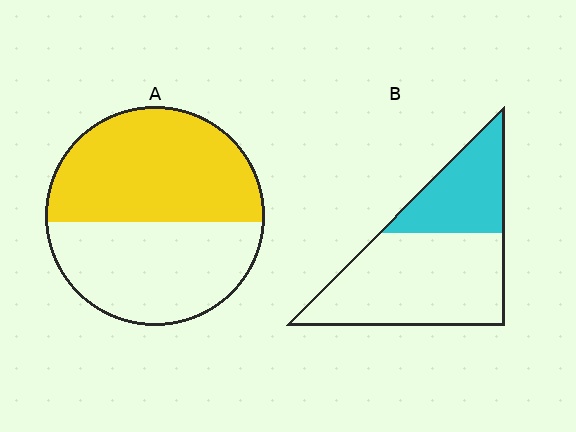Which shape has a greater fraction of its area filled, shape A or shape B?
Shape A.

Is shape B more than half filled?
No.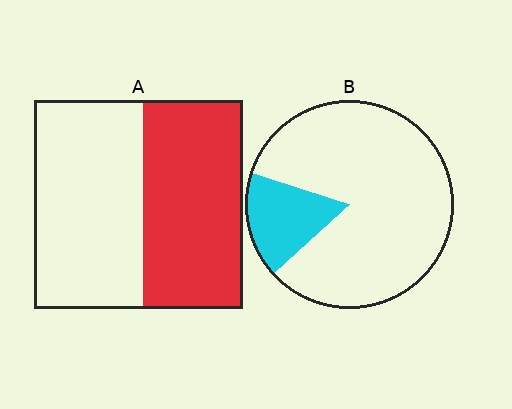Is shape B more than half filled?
No.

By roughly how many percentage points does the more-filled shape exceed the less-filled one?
By roughly 30 percentage points (A over B).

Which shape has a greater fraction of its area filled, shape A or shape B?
Shape A.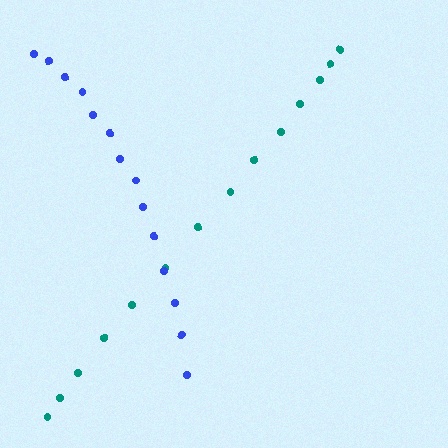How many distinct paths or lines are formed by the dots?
There are 2 distinct paths.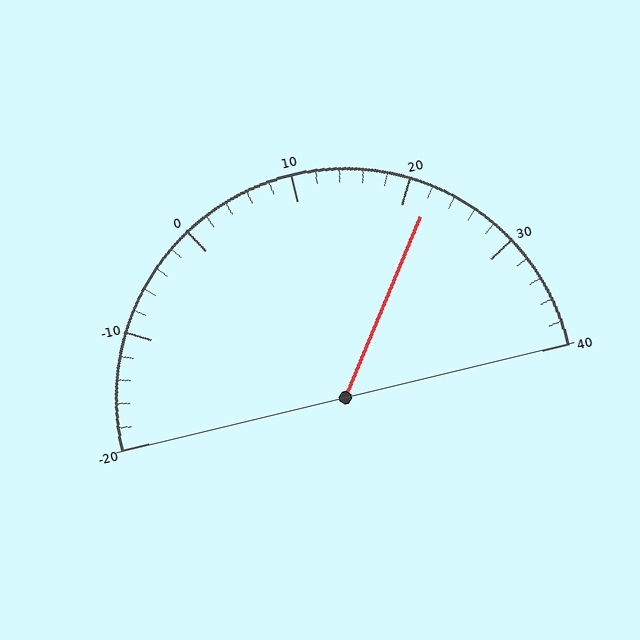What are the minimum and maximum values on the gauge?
The gauge ranges from -20 to 40.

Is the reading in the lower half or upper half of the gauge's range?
The reading is in the upper half of the range (-20 to 40).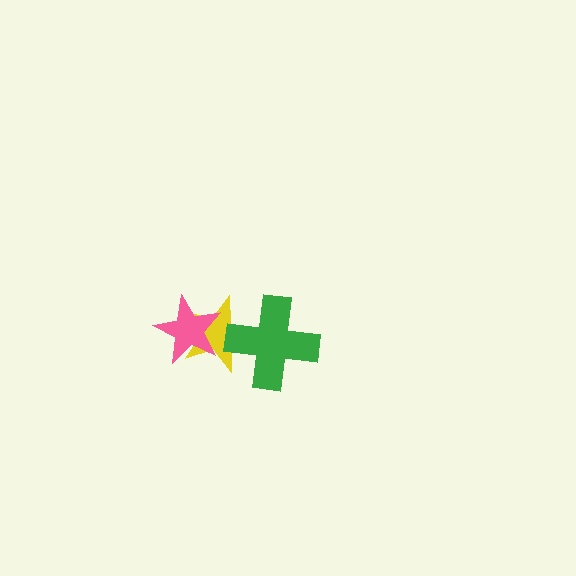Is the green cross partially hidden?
No, no other shape covers it.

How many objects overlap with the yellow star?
2 objects overlap with the yellow star.